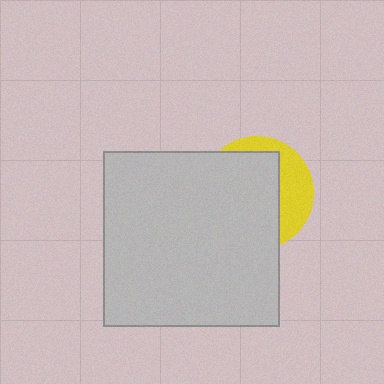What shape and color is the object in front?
The object in front is a light gray square.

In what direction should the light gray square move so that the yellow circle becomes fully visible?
The light gray square should move left. That is the shortest direction to clear the overlap and leave the yellow circle fully visible.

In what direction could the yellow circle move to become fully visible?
The yellow circle could move right. That would shift it out from behind the light gray square entirely.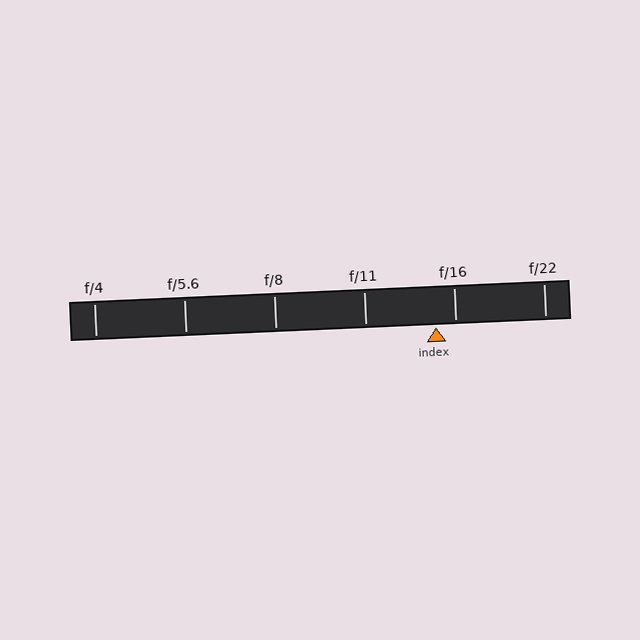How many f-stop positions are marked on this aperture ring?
There are 6 f-stop positions marked.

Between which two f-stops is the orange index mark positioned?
The index mark is between f/11 and f/16.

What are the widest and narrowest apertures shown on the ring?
The widest aperture shown is f/4 and the narrowest is f/22.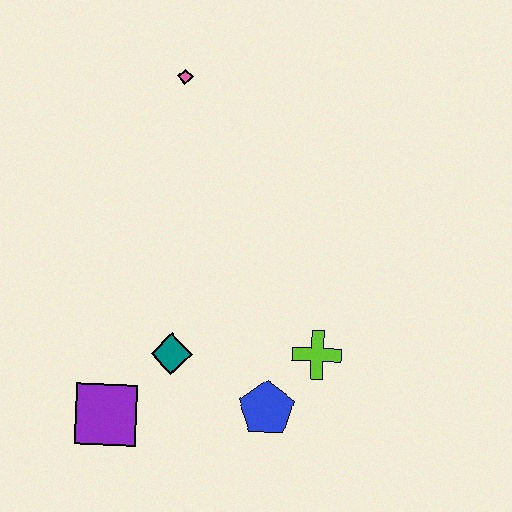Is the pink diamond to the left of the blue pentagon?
Yes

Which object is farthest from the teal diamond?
The pink diamond is farthest from the teal diamond.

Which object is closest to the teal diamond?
The purple square is closest to the teal diamond.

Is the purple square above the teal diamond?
No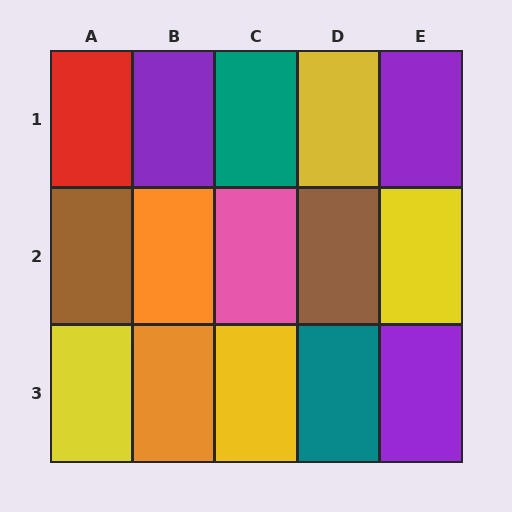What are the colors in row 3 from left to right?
Yellow, orange, yellow, teal, purple.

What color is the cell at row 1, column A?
Red.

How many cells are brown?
2 cells are brown.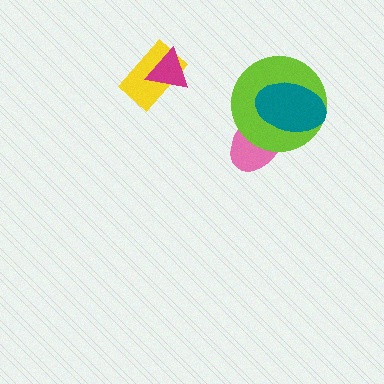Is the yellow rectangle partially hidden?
Yes, it is partially covered by another shape.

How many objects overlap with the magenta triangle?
1 object overlaps with the magenta triangle.